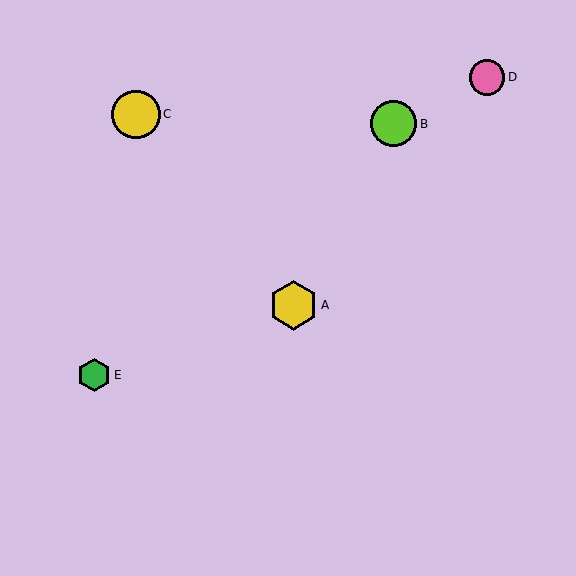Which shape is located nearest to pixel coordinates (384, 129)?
The lime circle (labeled B) at (394, 124) is nearest to that location.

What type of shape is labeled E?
Shape E is a green hexagon.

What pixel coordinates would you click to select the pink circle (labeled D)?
Click at (487, 77) to select the pink circle D.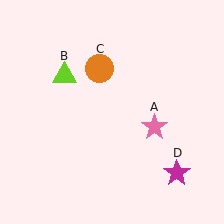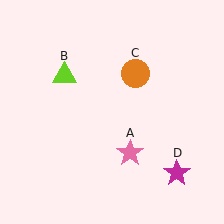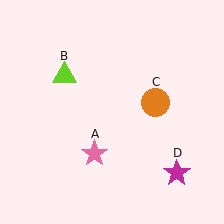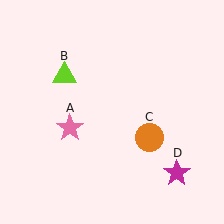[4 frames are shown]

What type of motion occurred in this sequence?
The pink star (object A), orange circle (object C) rotated clockwise around the center of the scene.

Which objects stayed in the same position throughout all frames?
Lime triangle (object B) and magenta star (object D) remained stationary.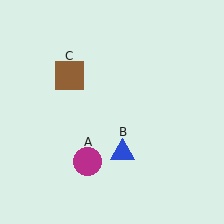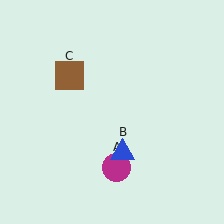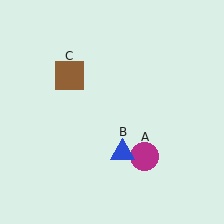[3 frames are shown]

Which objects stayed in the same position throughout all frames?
Blue triangle (object B) and brown square (object C) remained stationary.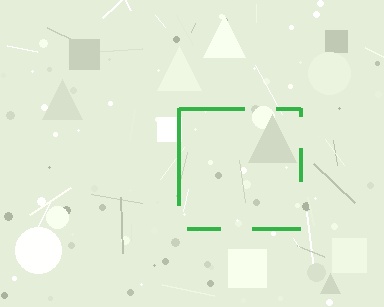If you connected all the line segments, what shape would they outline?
They would outline a square.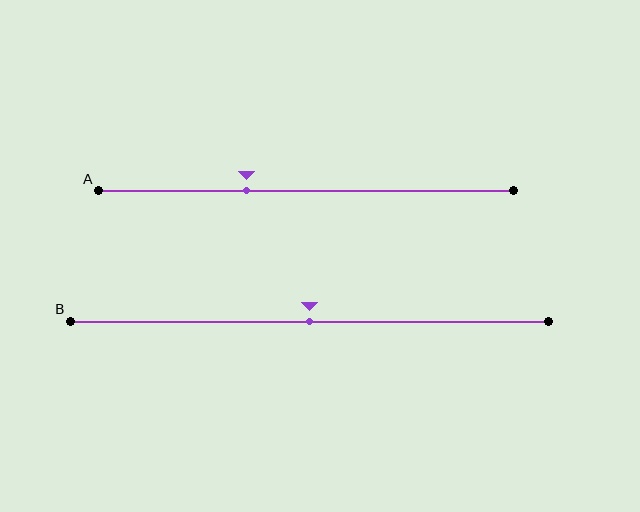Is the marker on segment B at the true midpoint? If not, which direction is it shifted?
Yes, the marker on segment B is at the true midpoint.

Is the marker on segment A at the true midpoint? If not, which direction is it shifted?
No, the marker on segment A is shifted to the left by about 14% of the segment length.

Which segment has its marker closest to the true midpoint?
Segment B has its marker closest to the true midpoint.